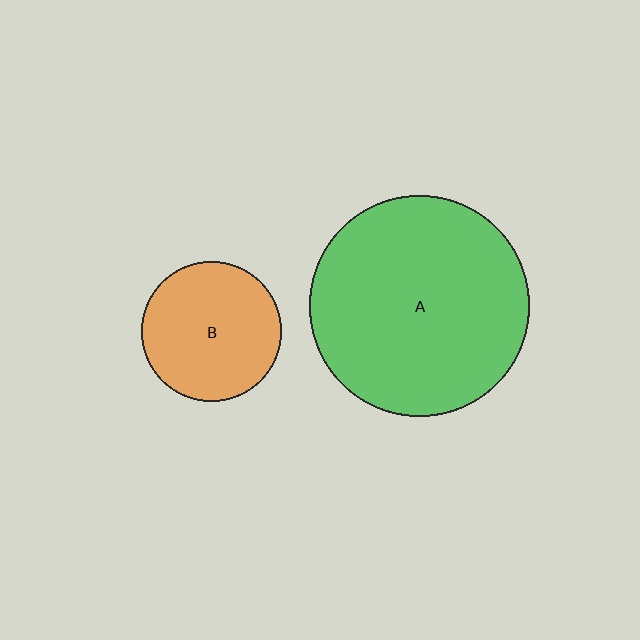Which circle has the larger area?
Circle A (green).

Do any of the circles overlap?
No, none of the circles overlap.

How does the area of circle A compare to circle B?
Approximately 2.5 times.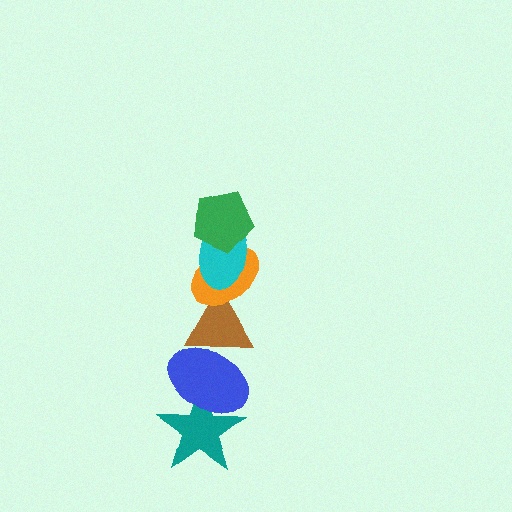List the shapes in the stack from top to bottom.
From top to bottom: the green pentagon, the cyan ellipse, the orange ellipse, the brown triangle, the blue ellipse, the teal star.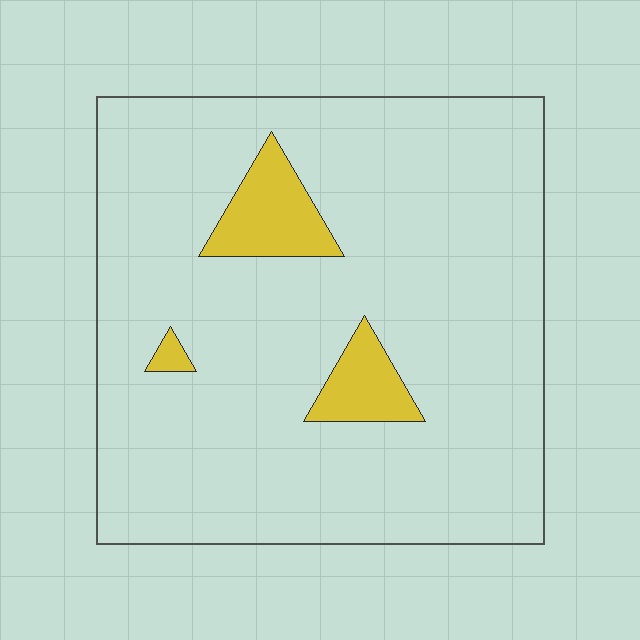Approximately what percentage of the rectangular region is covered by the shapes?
Approximately 10%.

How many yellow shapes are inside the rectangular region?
3.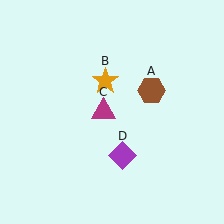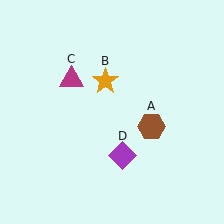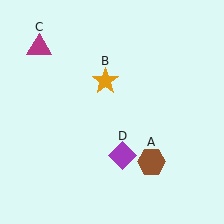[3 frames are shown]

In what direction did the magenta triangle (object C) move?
The magenta triangle (object C) moved up and to the left.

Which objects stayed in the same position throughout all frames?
Orange star (object B) and purple diamond (object D) remained stationary.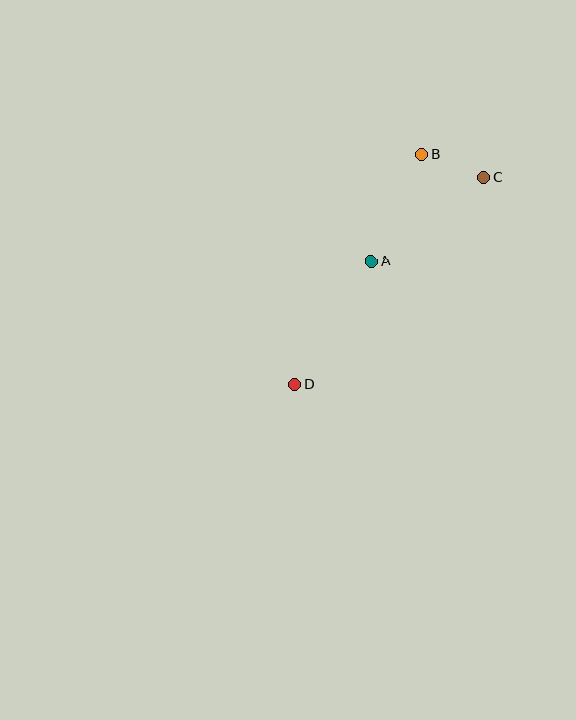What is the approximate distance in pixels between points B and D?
The distance between B and D is approximately 263 pixels.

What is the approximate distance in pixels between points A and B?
The distance between A and B is approximately 118 pixels.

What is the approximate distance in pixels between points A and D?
The distance between A and D is approximately 145 pixels.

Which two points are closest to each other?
Points B and C are closest to each other.